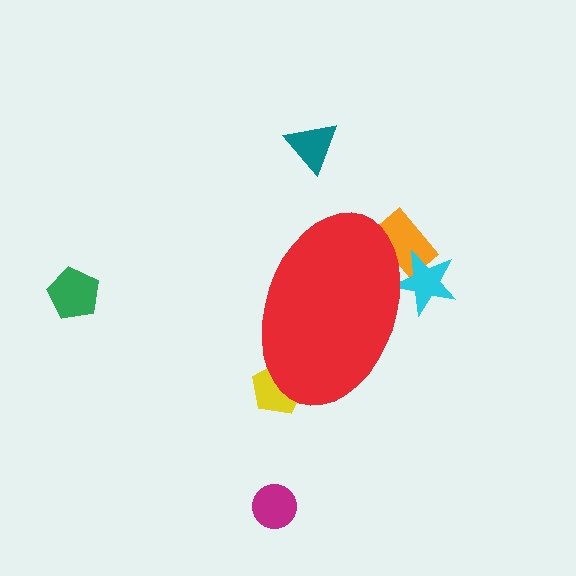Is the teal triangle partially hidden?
No, the teal triangle is fully visible.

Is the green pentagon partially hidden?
No, the green pentagon is fully visible.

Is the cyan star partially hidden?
Yes, the cyan star is partially hidden behind the red ellipse.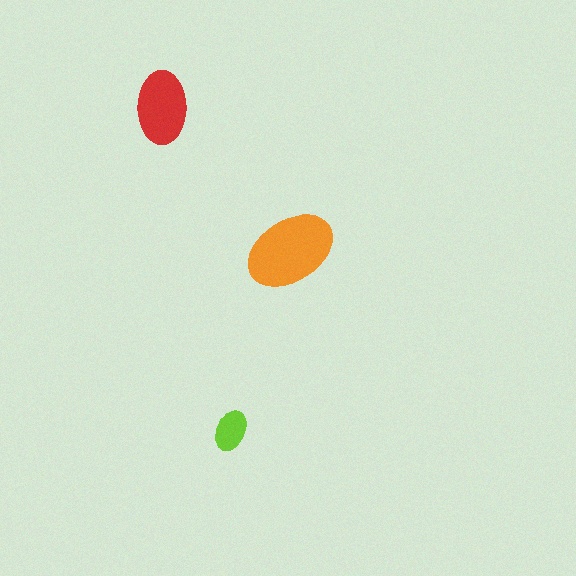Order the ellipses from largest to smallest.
the orange one, the red one, the lime one.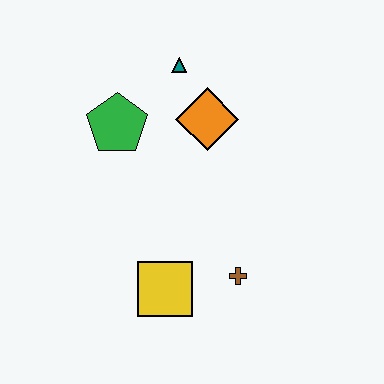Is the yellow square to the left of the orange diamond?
Yes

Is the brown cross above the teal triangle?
No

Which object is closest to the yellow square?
The brown cross is closest to the yellow square.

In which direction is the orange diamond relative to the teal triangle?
The orange diamond is below the teal triangle.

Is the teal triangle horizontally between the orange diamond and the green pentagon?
Yes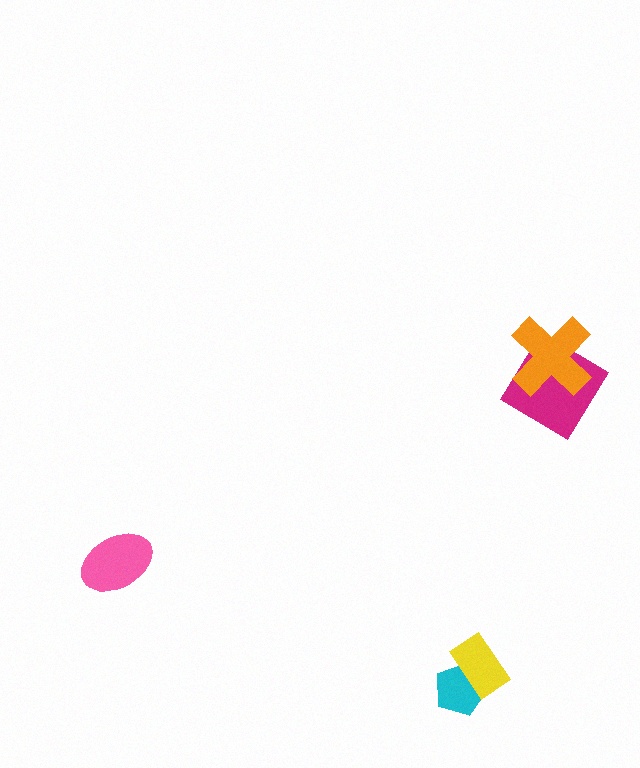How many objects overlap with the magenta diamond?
1 object overlaps with the magenta diamond.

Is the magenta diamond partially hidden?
Yes, it is partially covered by another shape.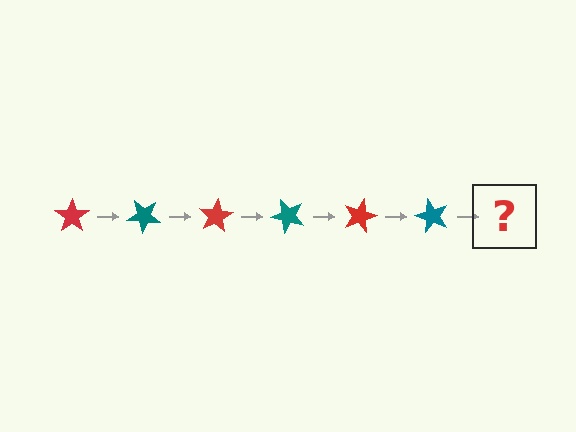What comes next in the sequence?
The next element should be a red star, rotated 240 degrees from the start.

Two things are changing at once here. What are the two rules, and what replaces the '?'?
The two rules are that it rotates 40 degrees each step and the color cycles through red and teal. The '?' should be a red star, rotated 240 degrees from the start.